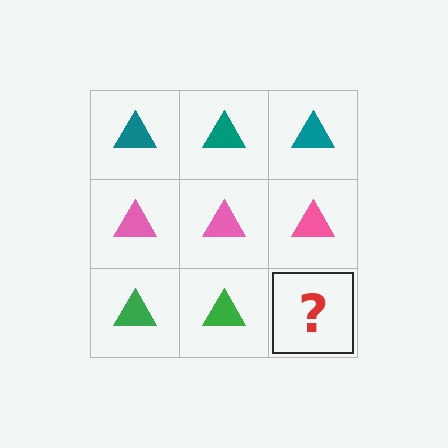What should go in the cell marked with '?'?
The missing cell should contain a green triangle.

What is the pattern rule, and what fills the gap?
The rule is that each row has a consistent color. The gap should be filled with a green triangle.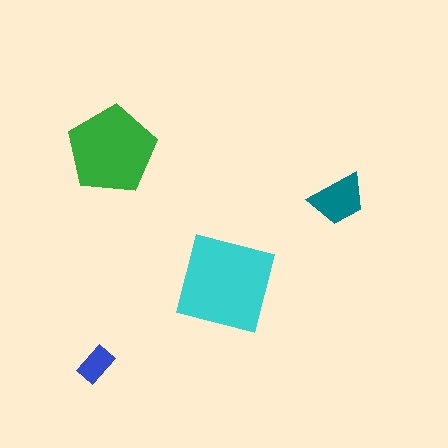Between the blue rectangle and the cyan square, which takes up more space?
The cyan square.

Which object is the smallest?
The blue rectangle.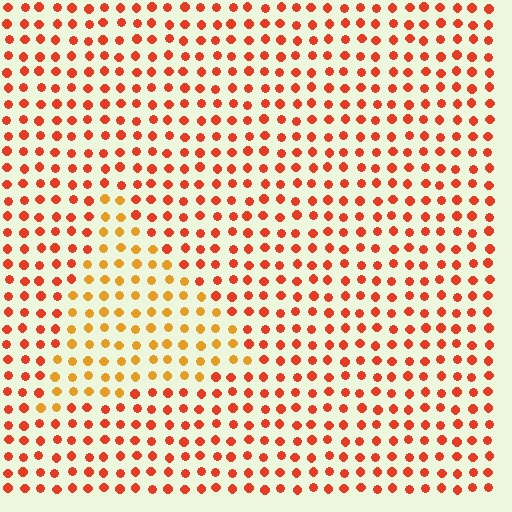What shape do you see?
I see a triangle.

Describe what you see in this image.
The image is filled with small red elements in a uniform arrangement. A triangle-shaped region is visible where the elements are tinted to a slightly different hue, forming a subtle color boundary.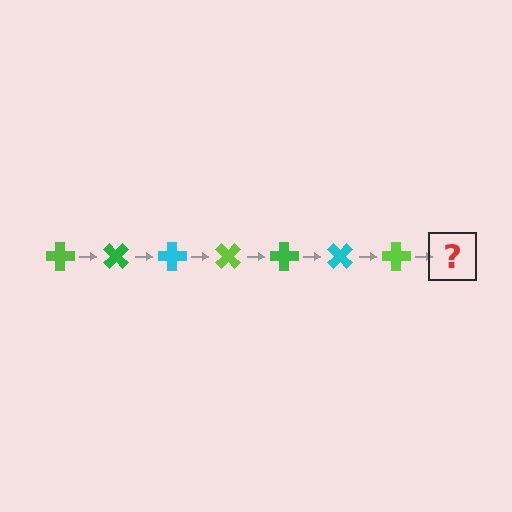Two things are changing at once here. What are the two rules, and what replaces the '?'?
The two rules are that it rotates 45 degrees each step and the color cycles through lime, green, and cyan. The '?' should be a green cross, rotated 315 degrees from the start.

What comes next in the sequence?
The next element should be a green cross, rotated 315 degrees from the start.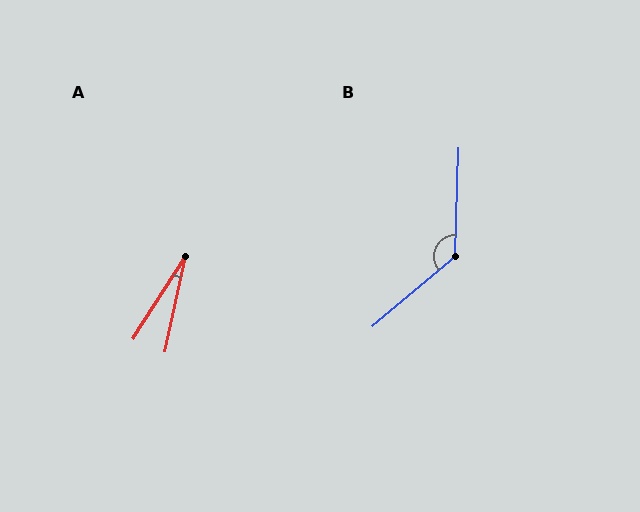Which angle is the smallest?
A, at approximately 20 degrees.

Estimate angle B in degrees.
Approximately 132 degrees.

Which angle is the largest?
B, at approximately 132 degrees.